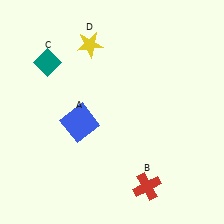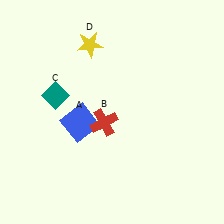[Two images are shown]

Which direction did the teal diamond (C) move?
The teal diamond (C) moved down.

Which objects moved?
The objects that moved are: the red cross (B), the teal diamond (C).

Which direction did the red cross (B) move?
The red cross (B) moved up.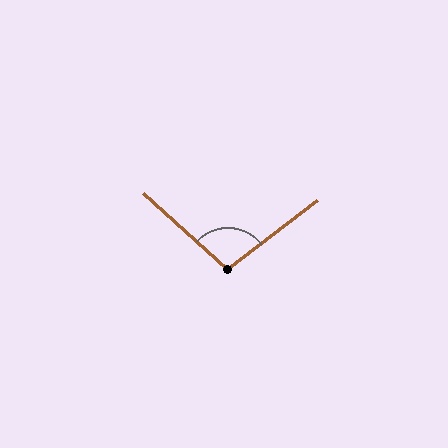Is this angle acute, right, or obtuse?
It is obtuse.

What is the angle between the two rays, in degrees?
Approximately 101 degrees.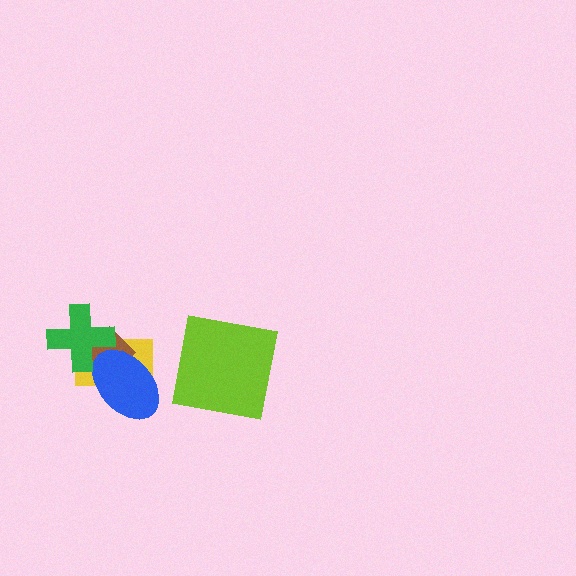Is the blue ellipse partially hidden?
Yes, it is partially covered by another shape.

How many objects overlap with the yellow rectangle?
3 objects overlap with the yellow rectangle.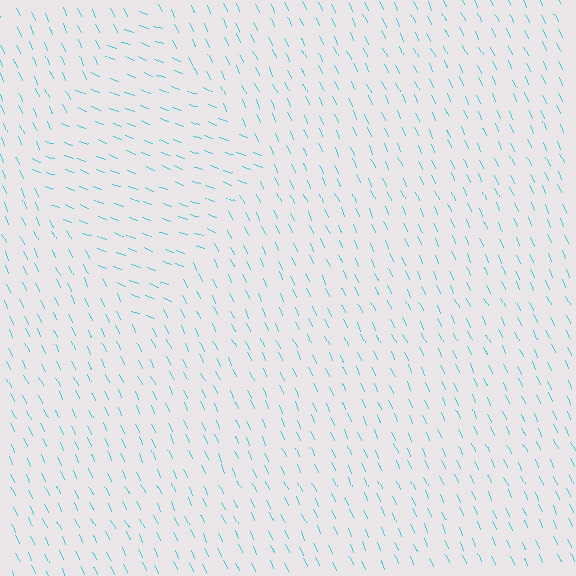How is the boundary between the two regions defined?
The boundary is defined purely by a change in line orientation (approximately 45 degrees difference). All lines are the same color and thickness.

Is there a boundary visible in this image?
Yes, there is a texture boundary formed by a change in line orientation.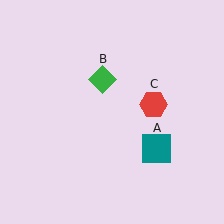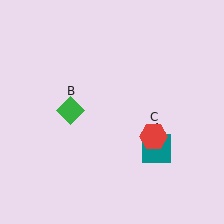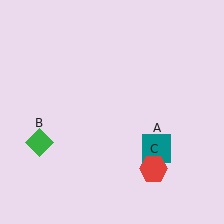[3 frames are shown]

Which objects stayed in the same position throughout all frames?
Teal square (object A) remained stationary.